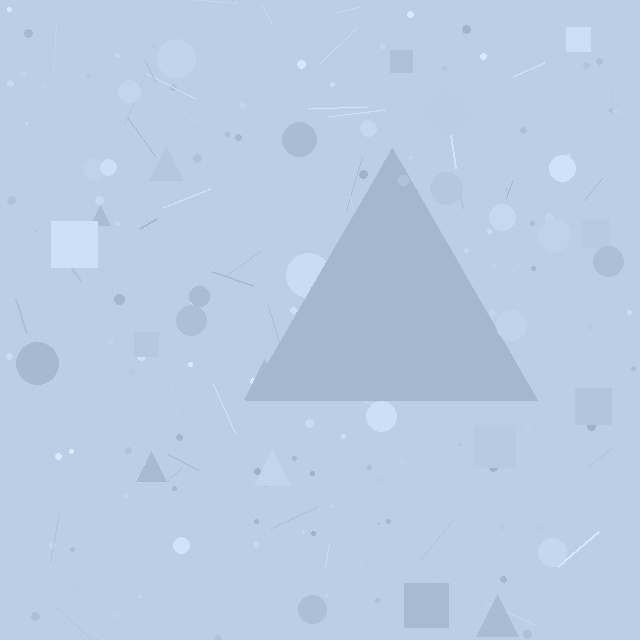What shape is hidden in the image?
A triangle is hidden in the image.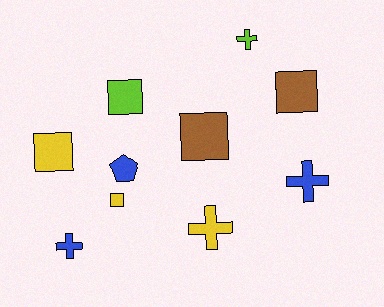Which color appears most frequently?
Blue, with 3 objects.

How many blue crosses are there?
There are 2 blue crosses.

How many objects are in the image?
There are 10 objects.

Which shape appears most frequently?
Square, with 5 objects.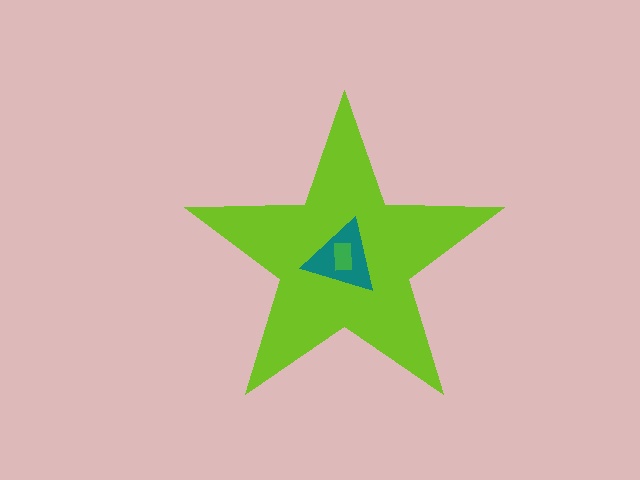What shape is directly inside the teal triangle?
The green rectangle.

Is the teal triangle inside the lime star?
Yes.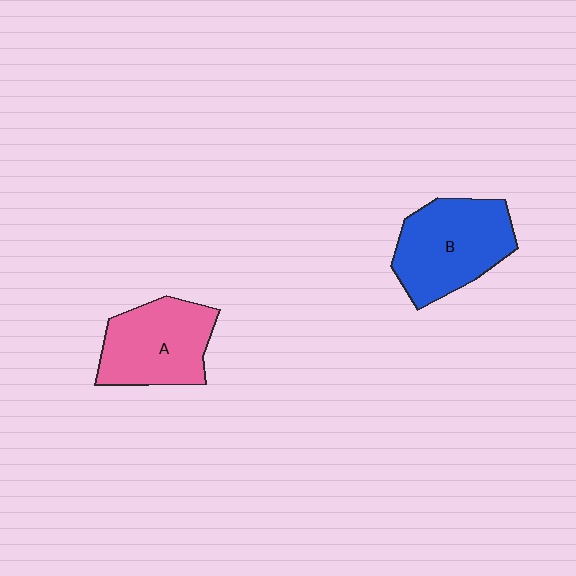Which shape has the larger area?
Shape B (blue).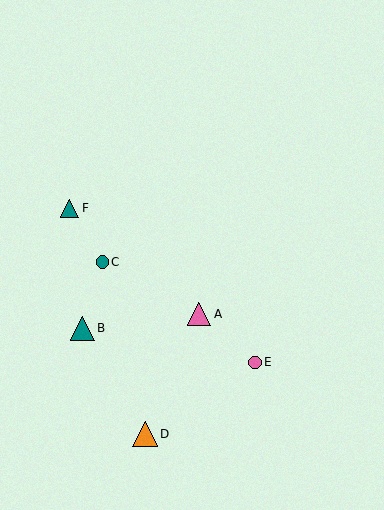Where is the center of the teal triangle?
The center of the teal triangle is at (82, 328).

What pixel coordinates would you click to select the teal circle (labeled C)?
Click at (102, 262) to select the teal circle C.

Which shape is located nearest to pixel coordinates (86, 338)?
The teal triangle (labeled B) at (82, 328) is nearest to that location.